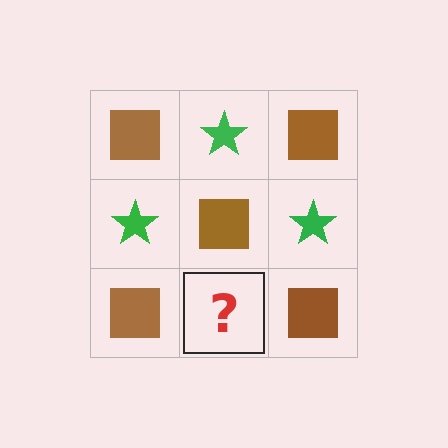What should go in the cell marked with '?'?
The missing cell should contain a green star.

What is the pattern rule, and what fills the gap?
The rule is that it alternates brown square and green star in a checkerboard pattern. The gap should be filled with a green star.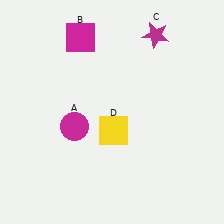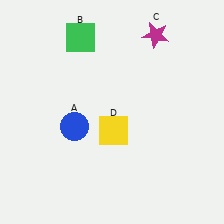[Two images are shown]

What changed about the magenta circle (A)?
In Image 1, A is magenta. In Image 2, it changed to blue.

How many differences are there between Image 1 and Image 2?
There are 2 differences between the two images.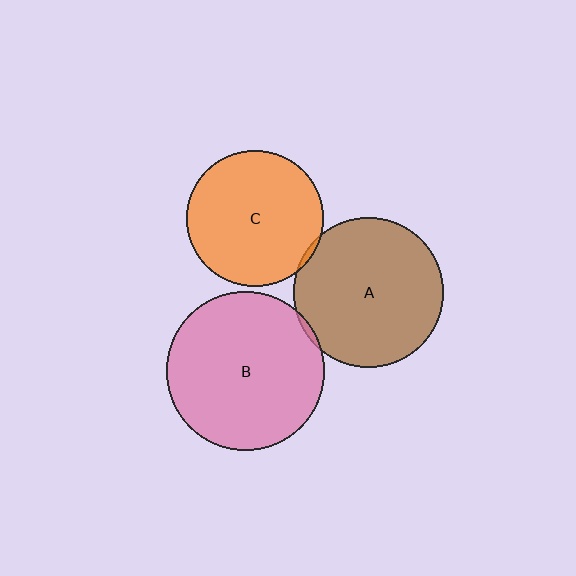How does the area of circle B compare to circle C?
Approximately 1.4 times.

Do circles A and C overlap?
Yes.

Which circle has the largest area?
Circle B (pink).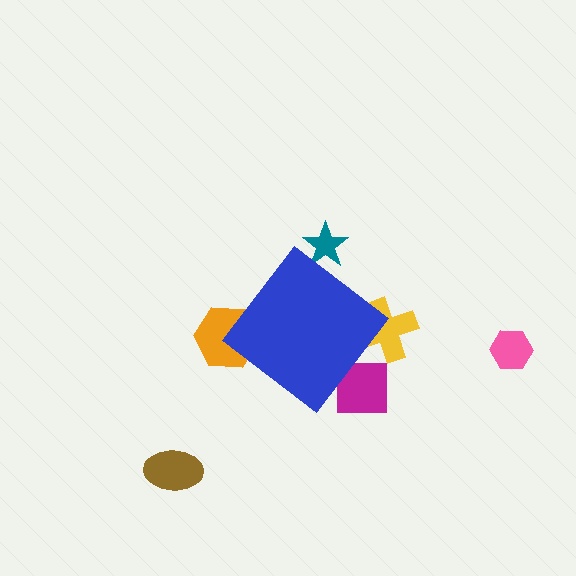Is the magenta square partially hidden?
Yes, the magenta square is partially hidden behind the blue diamond.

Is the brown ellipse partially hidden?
No, the brown ellipse is fully visible.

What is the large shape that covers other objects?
A blue diamond.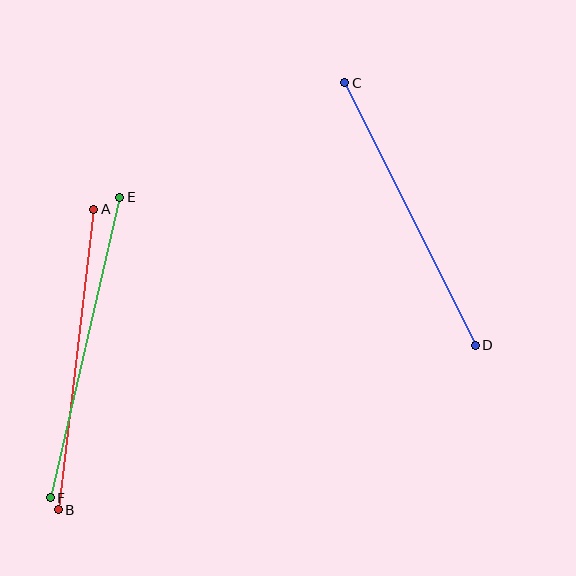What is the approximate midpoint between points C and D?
The midpoint is at approximately (410, 214) pixels.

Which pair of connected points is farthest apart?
Points E and F are farthest apart.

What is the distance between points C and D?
The distance is approximately 293 pixels.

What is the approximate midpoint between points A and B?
The midpoint is at approximately (76, 360) pixels.